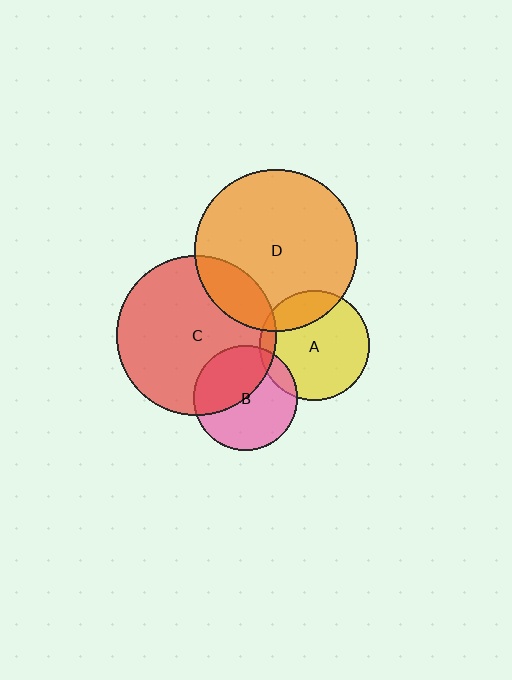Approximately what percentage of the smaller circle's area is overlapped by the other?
Approximately 10%.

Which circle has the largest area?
Circle D (orange).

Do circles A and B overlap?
Yes.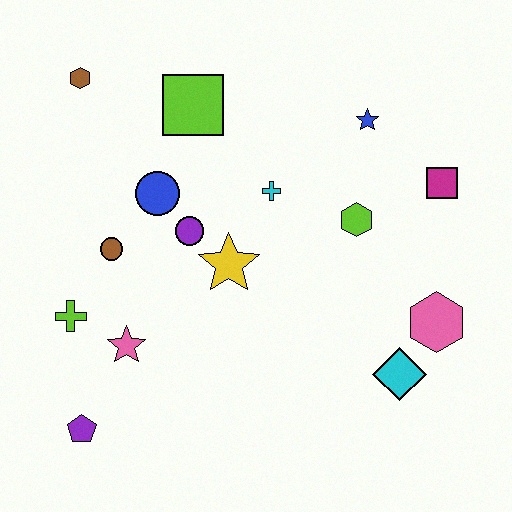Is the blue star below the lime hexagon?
No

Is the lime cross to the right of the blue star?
No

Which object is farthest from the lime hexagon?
The purple pentagon is farthest from the lime hexagon.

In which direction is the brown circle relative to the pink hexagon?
The brown circle is to the left of the pink hexagon.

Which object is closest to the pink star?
The lime cross is closest to the pink star.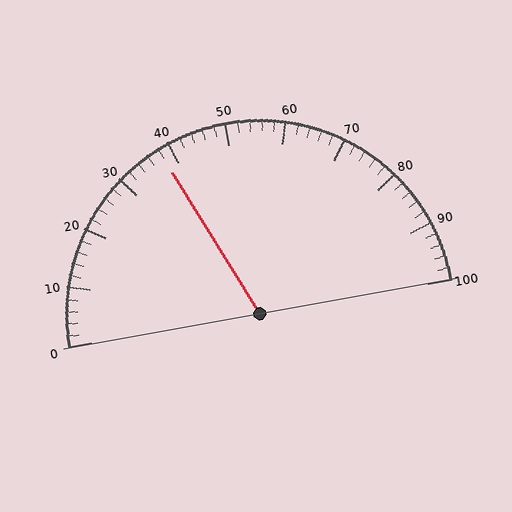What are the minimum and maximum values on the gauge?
The gauge ranges from 0 to 100.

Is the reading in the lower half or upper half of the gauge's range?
The reading is in the lower half of the range (0 to 100).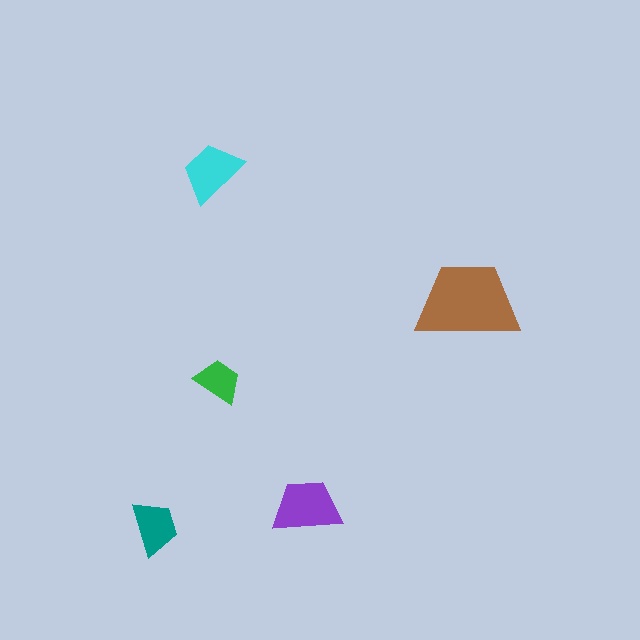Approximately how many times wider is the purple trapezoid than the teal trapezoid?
About 1.5 times wider.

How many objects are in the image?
There are 5 objects in the image.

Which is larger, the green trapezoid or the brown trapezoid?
The brown one.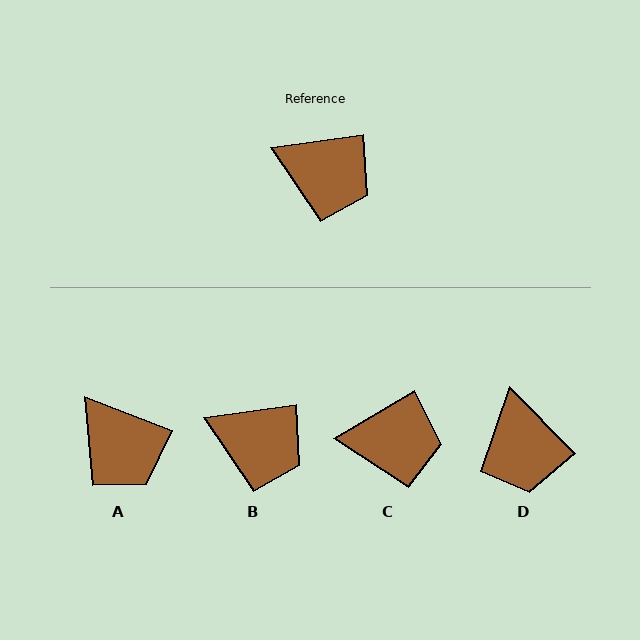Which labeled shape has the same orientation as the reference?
B.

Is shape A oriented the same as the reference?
No, it is off by about 29 degrees.